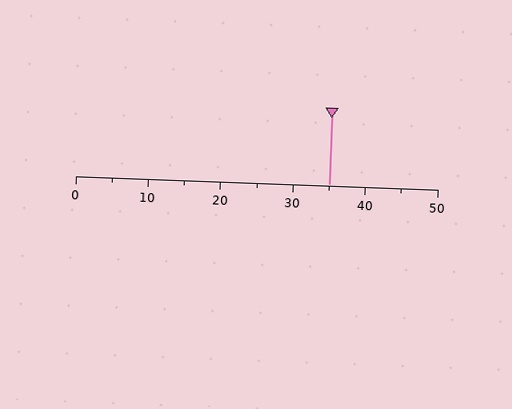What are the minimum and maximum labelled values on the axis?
The axis runs from 0 to 50.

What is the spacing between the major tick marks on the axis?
The major ticks are spaced 10 apart.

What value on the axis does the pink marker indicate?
The marker indicates approximately 35.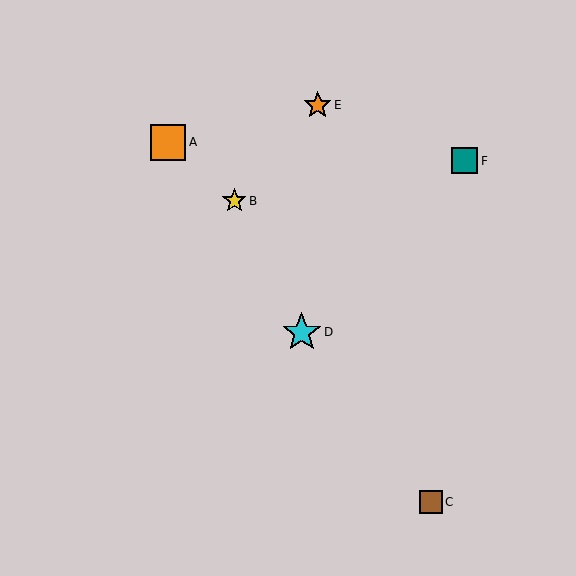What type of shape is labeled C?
Shape C is a brown square.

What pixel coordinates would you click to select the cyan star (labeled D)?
Click at (302, 332) to select the cyan star D.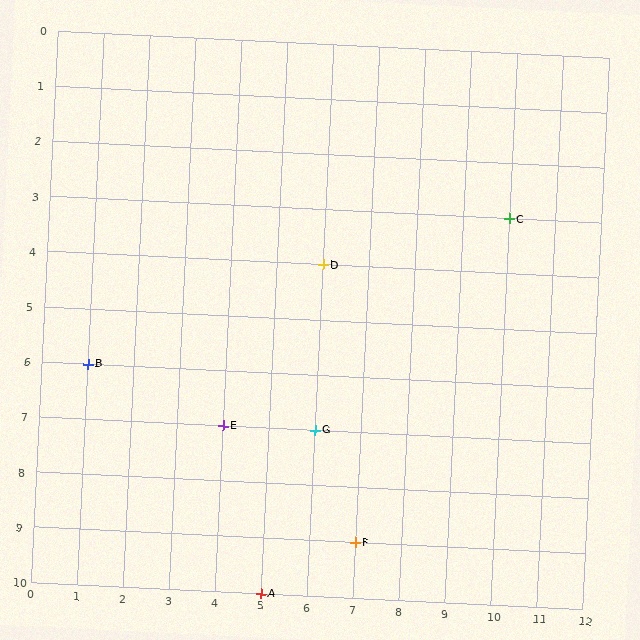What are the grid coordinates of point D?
Point D is at grid coordinates (6, 4).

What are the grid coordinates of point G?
Point G is at grid coordinates (6, 7).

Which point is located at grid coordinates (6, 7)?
Point G is at (6, 7).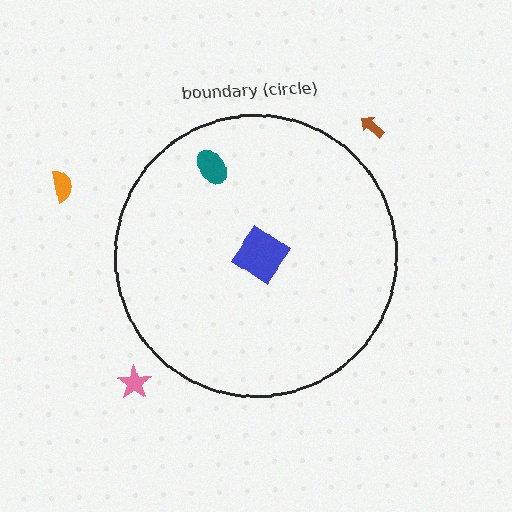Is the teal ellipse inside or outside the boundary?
Inside.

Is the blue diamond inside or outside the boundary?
Inside.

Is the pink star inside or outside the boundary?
Outside.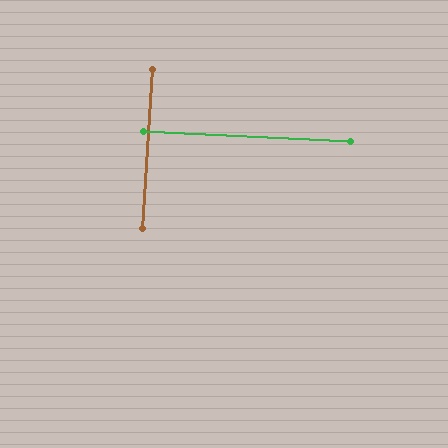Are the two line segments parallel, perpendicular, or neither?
Perpendicular — they meet at approximately 89°.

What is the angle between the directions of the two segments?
Approximately 89 degrees.